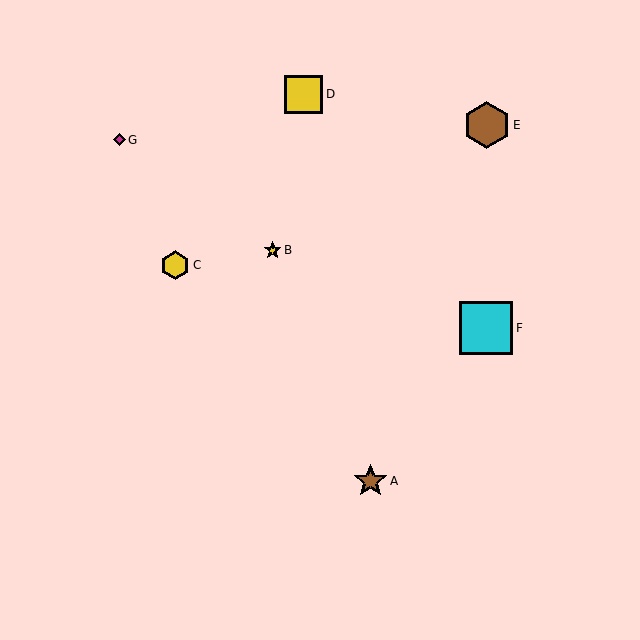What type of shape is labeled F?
Shape F is a cyan square.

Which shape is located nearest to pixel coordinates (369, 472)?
The brown star (labeled A) at (371, 481) is nearest to that location.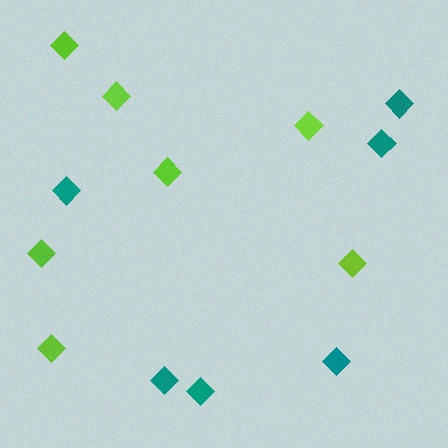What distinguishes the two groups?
There are 2 groups: one group of lime diamonds (7) and one group of teal diamonds (6).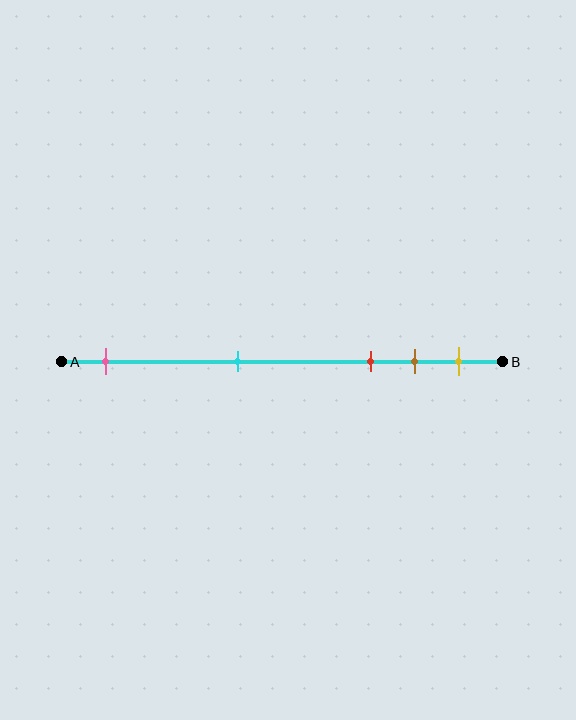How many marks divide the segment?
There are 5 marks dividing the segment.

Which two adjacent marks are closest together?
The brown and yellow marks are the closest adjacent pair.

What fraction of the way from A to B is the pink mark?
The pink mark is approximately 10% (0.1) of the way from A to B.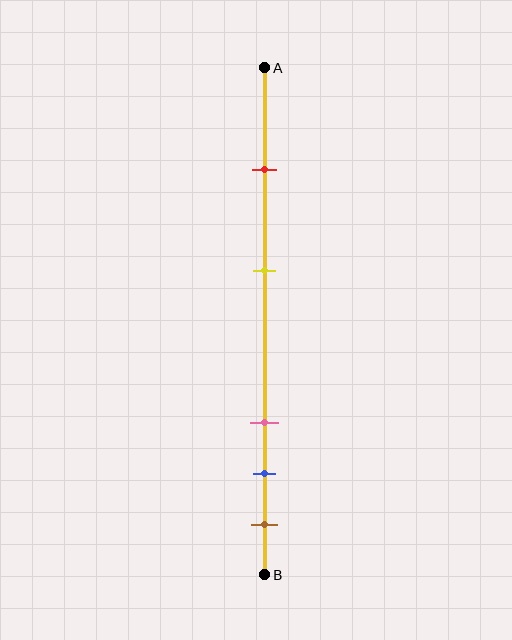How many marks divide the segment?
There are 5 marks dividing the segment.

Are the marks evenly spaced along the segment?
No, the marks are not evenly spaced.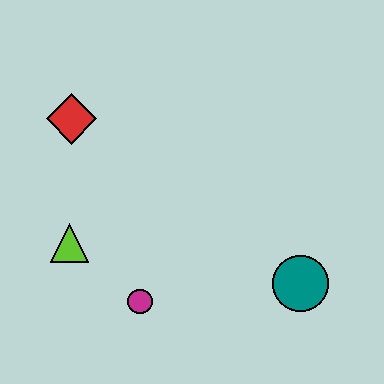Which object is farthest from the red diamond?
The teal circle is farthest from the red diamond.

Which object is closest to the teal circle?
The magenta circle is closest to the teal circle.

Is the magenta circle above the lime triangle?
No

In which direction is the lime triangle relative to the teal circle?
The lime triangle is to the left of the teal circle.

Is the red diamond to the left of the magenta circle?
Yes